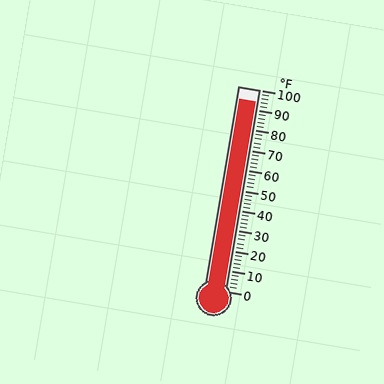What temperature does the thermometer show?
The thermometer shows approximately 94°F.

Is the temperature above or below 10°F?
The temperature is above 10°F.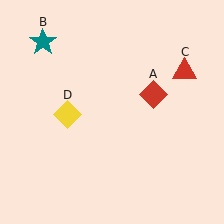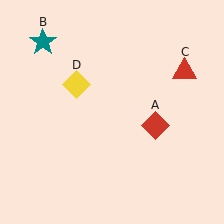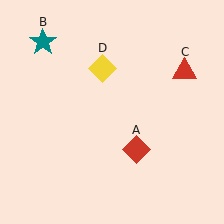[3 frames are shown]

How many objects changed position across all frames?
2 objects changed position: red diamond (object A), yellow diamond (object D).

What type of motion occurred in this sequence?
The red diamond (object A), yellow diamond (object D) rotated clockwise around the center of the scene.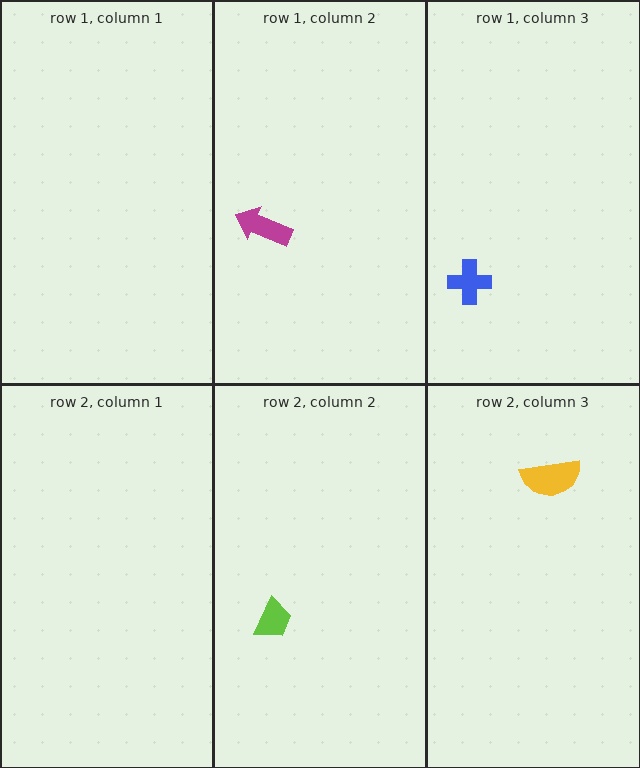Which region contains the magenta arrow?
The row 1, column 2 region.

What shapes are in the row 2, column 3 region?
The yellow semicircle.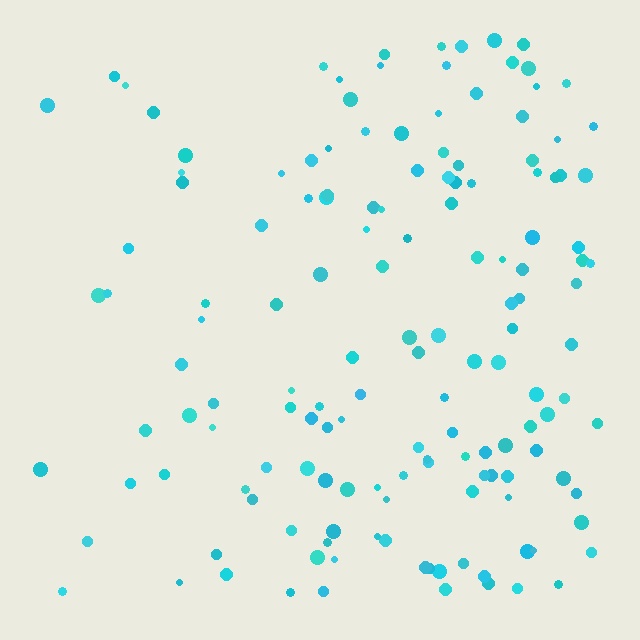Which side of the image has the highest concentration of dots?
The right.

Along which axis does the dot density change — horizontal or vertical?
Horizontal.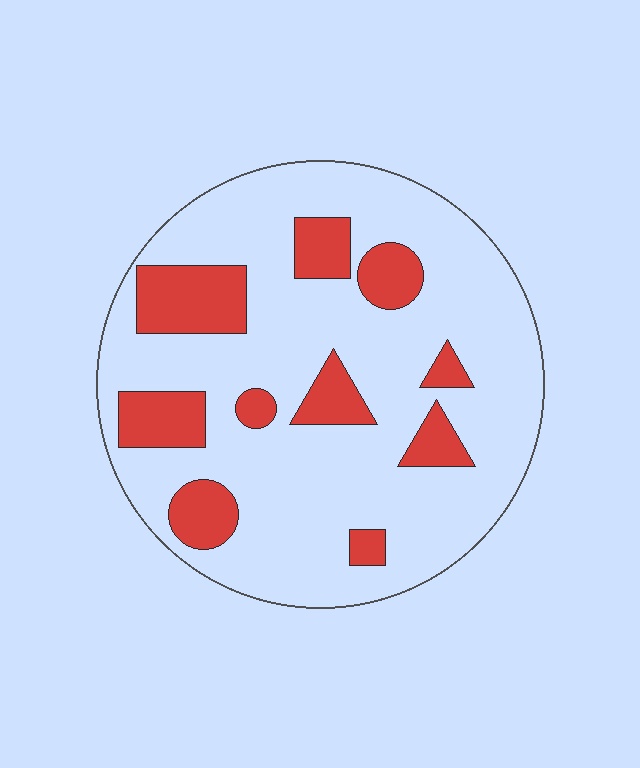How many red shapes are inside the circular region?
10.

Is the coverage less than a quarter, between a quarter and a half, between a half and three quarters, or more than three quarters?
Less than a quarter.